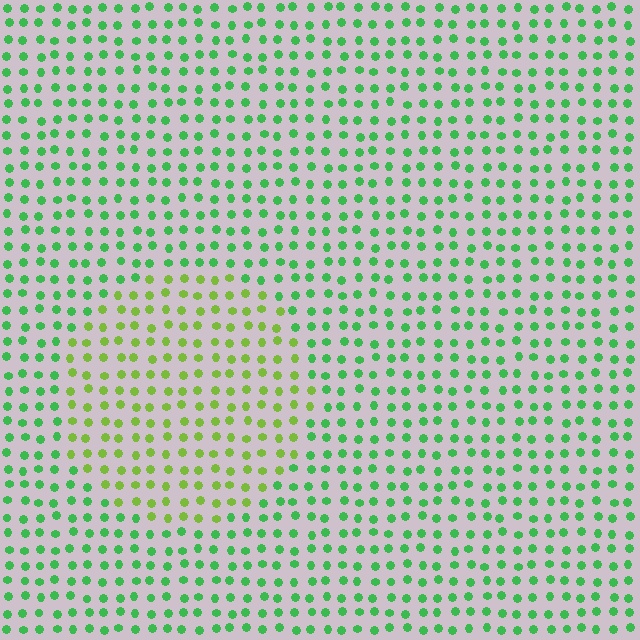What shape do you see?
I see a circle.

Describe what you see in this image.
The image is filled with small green elements in a uniform arrangement. A circle-shaped region is visible where the elements are tinted to a slightly different hue, forming a subtle color boundary.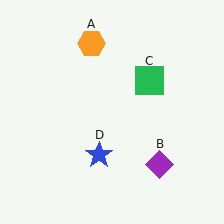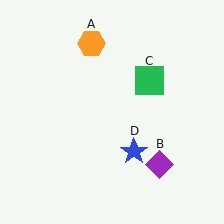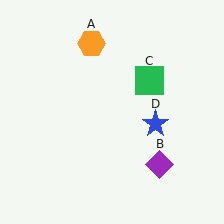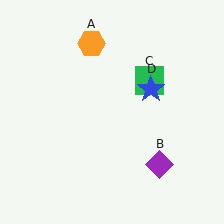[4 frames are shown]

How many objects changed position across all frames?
1 object changed position: blue star (object D).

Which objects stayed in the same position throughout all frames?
Orange hexagon (object A) and purple diamond (object B) and green square (object C) remained stationary.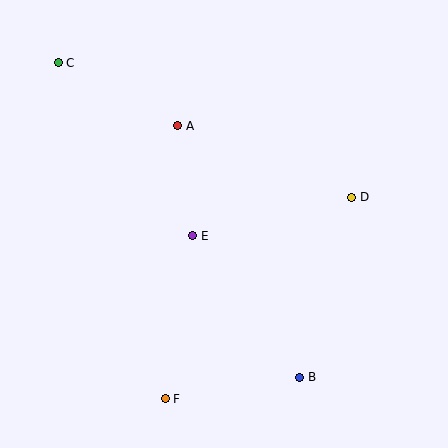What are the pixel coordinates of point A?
Point A is at (178, 126).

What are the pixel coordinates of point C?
Point C is at (58, 63).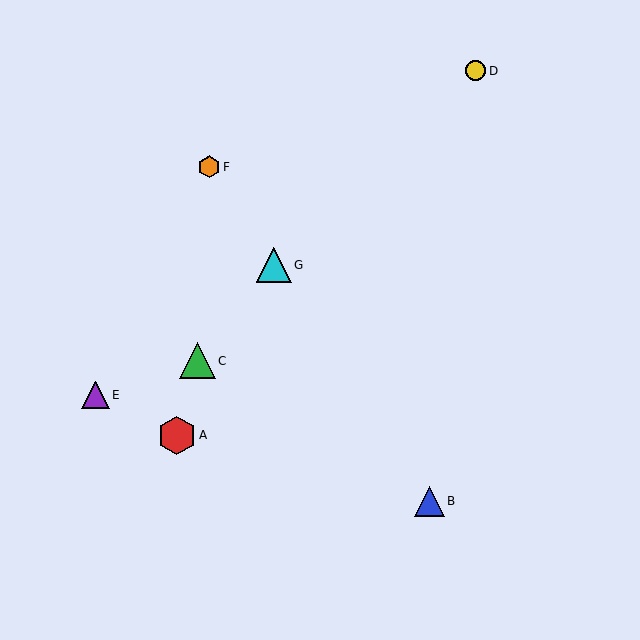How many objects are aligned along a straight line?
3 objects (B, F, G) are aligned along a straight line.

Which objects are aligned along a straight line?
Objects B, F, G are aligned along a straight line.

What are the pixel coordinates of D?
Object D is at (475, 71).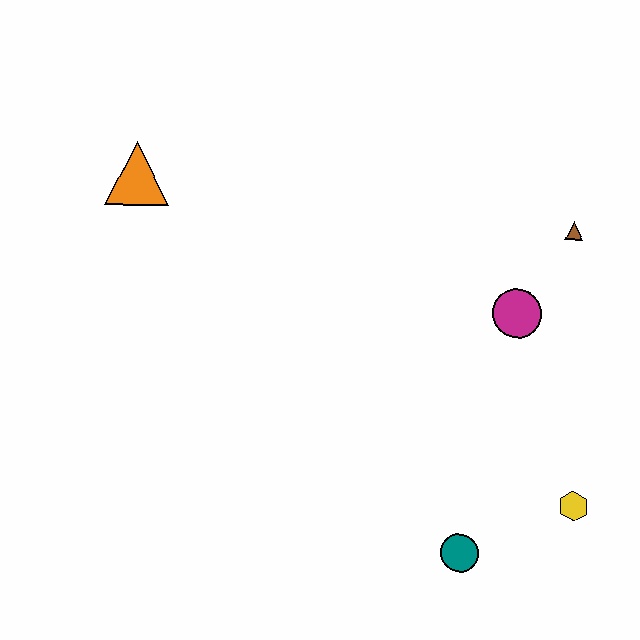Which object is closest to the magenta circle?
The brown triangle is closest to the magenta circle.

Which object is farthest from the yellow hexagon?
The orange triangle is farthest from the yellow hexagon.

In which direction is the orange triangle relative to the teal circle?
The orange triangle is above the teal circle.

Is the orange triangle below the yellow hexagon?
No